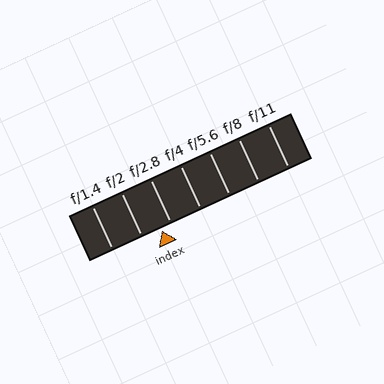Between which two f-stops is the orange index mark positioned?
The index mark is between f/2 and f/2.8.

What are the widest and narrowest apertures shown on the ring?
The widest aperture shown is f/1.4 and the narrowest is f/11.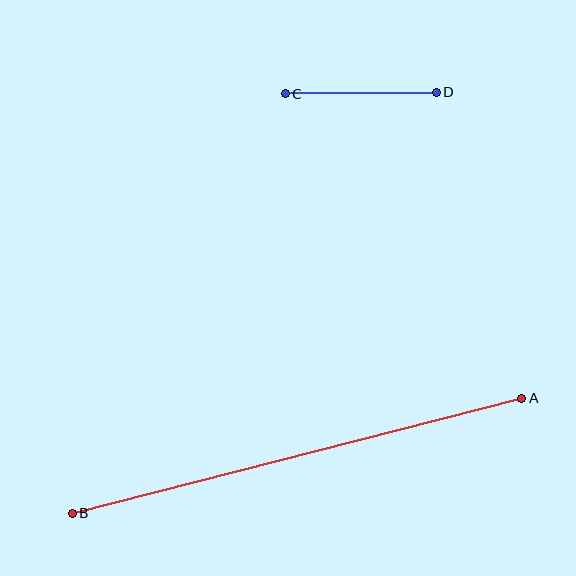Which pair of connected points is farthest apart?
Points A and B are farthest apart.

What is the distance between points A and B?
The distance is approximately 464 pixels.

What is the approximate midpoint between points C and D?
The midpoint is at approximately (361, 93) pixels.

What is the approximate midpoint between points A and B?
The midpoint is at approximately (297, 456) pixels.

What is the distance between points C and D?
The distance is approximately 151 pixels.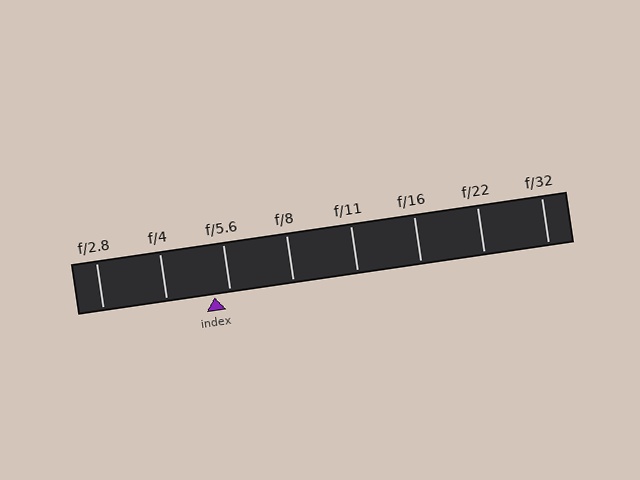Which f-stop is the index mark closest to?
The index mark is closest to f/5.6.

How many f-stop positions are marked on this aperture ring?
There are 8 f-stop positions marked.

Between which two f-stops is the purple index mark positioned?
The index mark is between f/4 and f/5.6.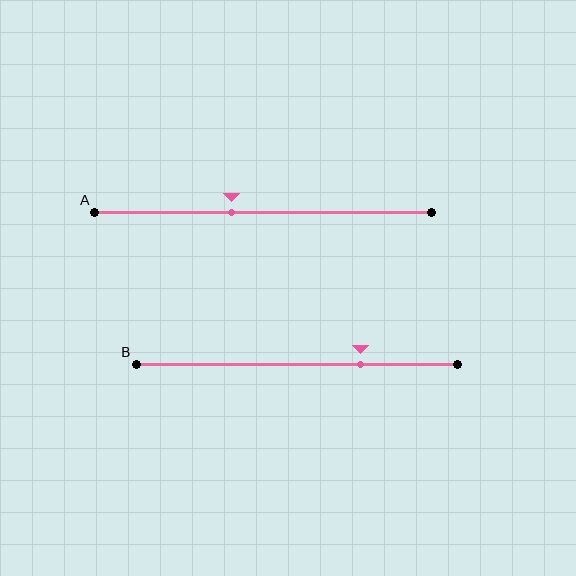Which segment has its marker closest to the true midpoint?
Segment A has its marker closest to the true midpoint.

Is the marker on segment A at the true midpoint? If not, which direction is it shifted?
No, the marker on segment A is shifted to the left by about 9% of the segment length.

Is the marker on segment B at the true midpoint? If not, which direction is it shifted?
No, the marker on segment B is shifted to the right by about 20% of the segment length.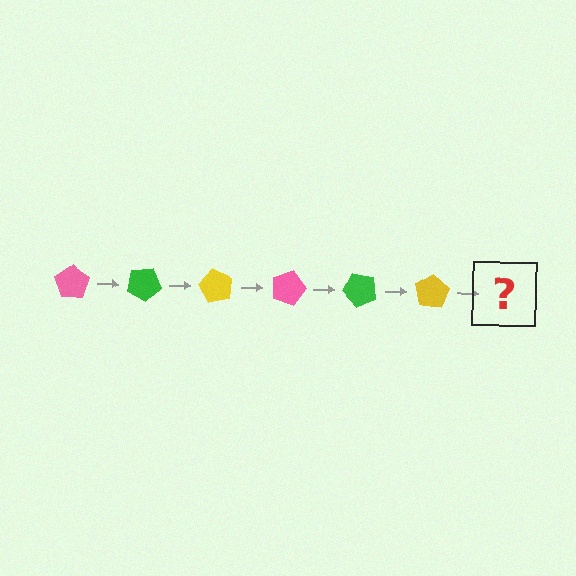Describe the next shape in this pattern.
It should be a pink pentagon, rotated 180 degrees from the start.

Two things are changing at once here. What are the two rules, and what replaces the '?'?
The two rules are that it rotates 30 degrees each step and the color cycles through pink, green, and yellow. The '?' should be a pink pentagon, rotated 180 degrees from the start.